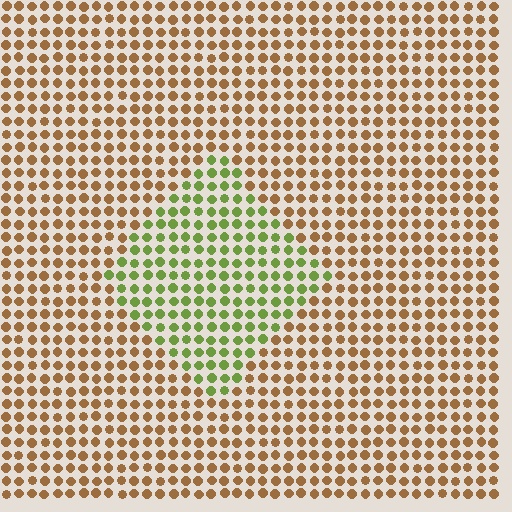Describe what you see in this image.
The image is filled with small brown elements in a uniform arrangement. A diamond-shaped region is visible where the elements are tinted to a slightly different hue, forming a subtle color boundary.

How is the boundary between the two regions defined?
The boundary is defined purely by a slight shift in hue (about 60 degrees). Spacing, size, and orientation are identical on both sides.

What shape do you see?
I see a diamond.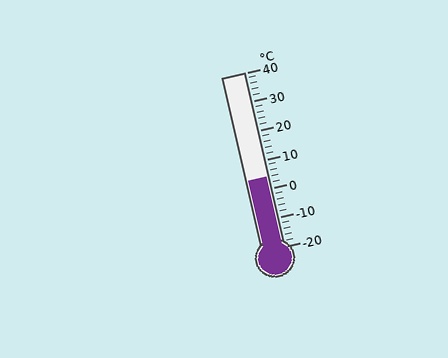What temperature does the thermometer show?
The thermometer shows approximately 4°C.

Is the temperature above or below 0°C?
The temperature is above 0°C.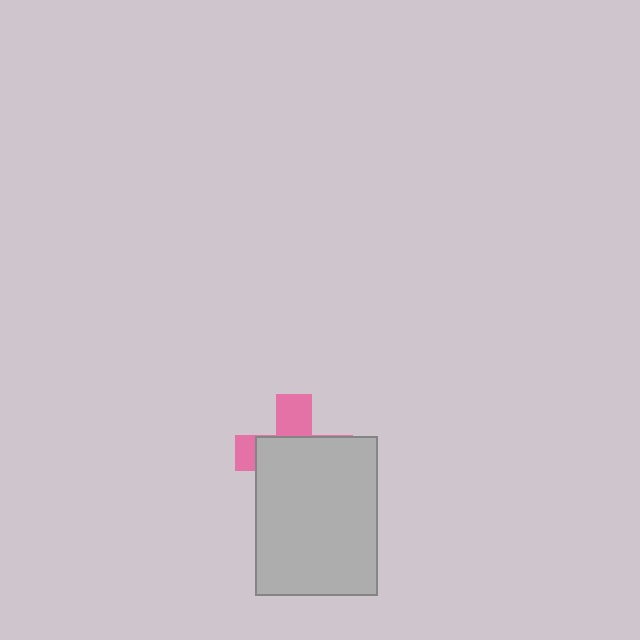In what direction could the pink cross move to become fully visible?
The pink cross could move up. That would shift it out from behind the light gray rectangle entirely.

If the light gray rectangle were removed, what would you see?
You would see the complete pink cross.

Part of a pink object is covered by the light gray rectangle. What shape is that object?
It is a cross.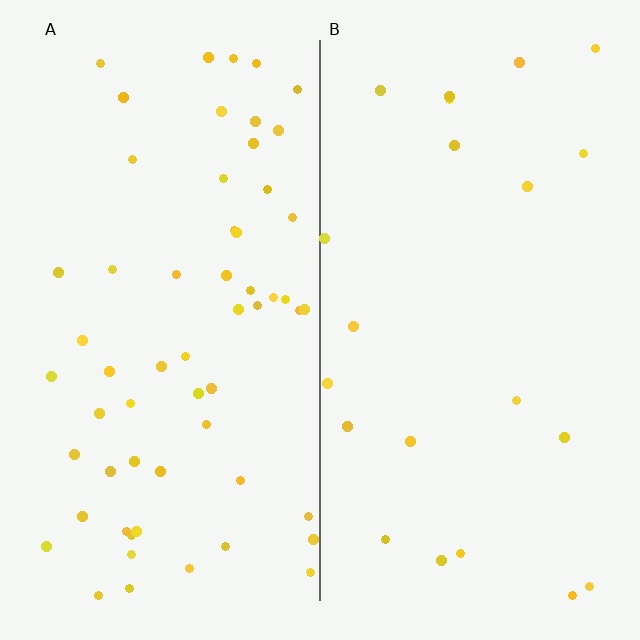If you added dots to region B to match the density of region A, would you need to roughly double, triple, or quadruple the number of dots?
Approximately triple.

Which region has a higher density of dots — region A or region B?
A (the left).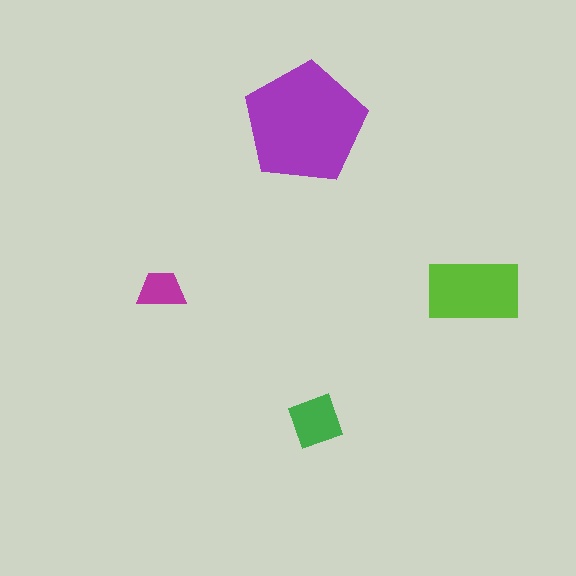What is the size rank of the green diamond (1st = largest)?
3rd.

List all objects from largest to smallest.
The purple pentagon, the lime rectangle, the green diamond, the magenta trapezoid.